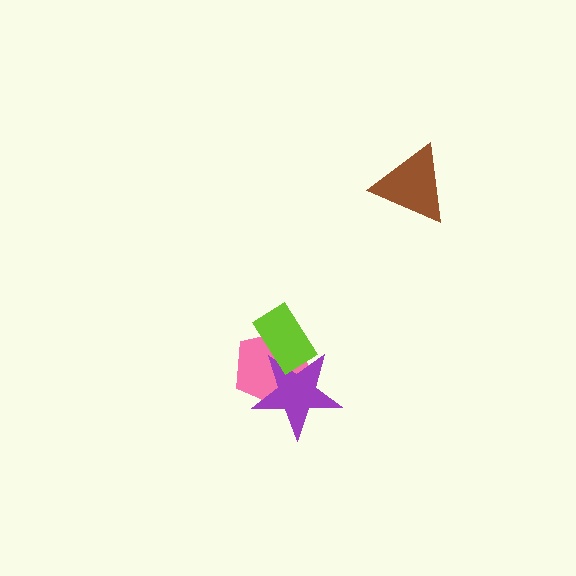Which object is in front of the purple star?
The lime rectangle is in front of the purple star.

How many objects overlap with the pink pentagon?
2 objects overlap with the pink pentagon.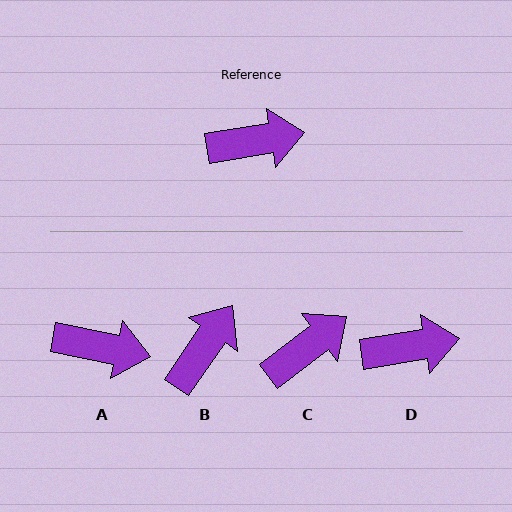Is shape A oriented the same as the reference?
No, it is off by about 21 degrees.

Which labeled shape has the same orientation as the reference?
D.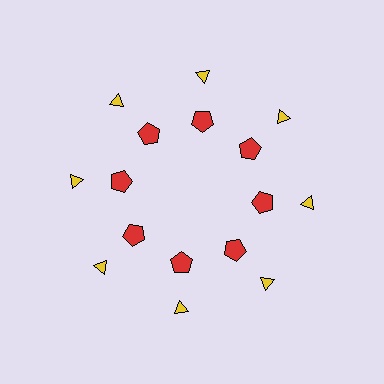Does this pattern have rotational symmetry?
Yes, this pattern has 8-fold rotational symmetry. It looks the same after rotating 45 degrees around the center.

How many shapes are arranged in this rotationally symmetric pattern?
There are 16 shapes, arranged in 8 groups of 2.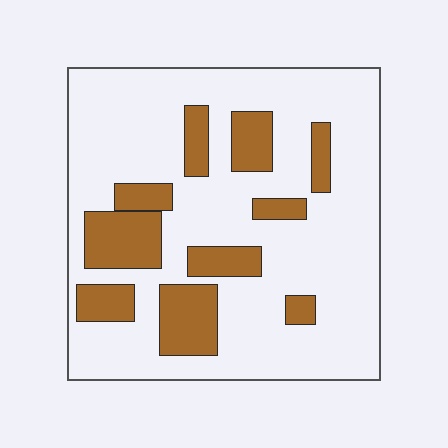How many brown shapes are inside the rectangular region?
10.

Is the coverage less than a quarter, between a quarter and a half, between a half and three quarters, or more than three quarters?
Less than a quarter.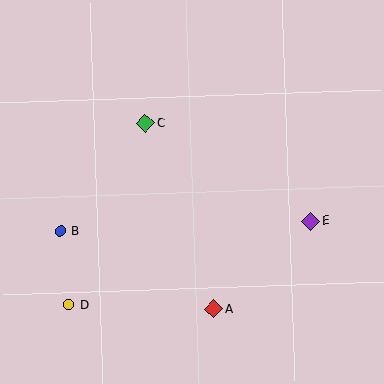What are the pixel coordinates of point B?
Point B is at (61, 231).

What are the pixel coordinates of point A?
Point A is at (214, 309).